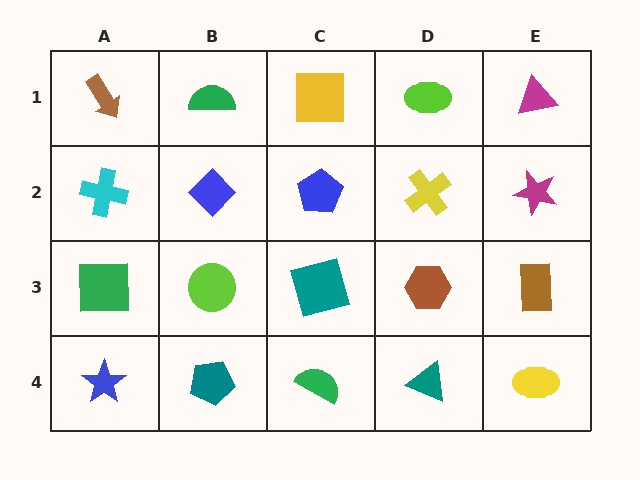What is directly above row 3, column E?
A magenta star.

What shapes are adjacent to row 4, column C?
A teal square (row 3, column C), a teal pentagon (row 4, column B), a teal triangle (row 4, column D).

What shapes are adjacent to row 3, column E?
A magenta star (row 2, column E), a yellow ellipse (row 4, column E), a brown hexagon (row 3, column D).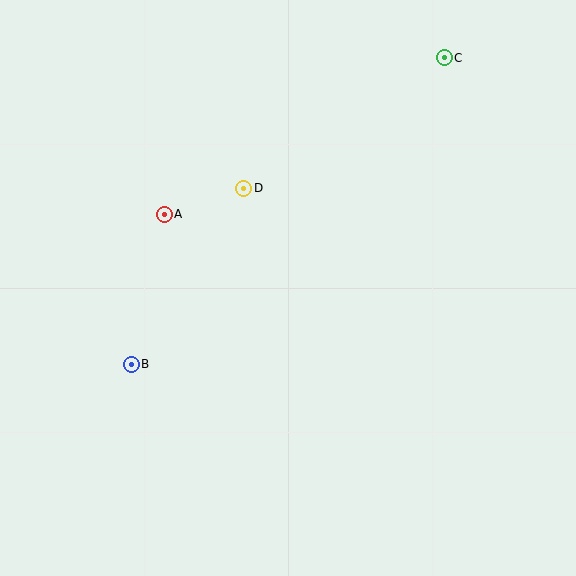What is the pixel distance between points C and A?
The distance between C and A is 321 pixels.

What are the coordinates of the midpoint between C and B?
The midpoint between C and B is at (288, 211).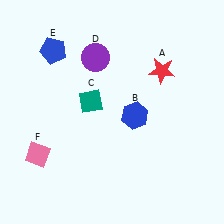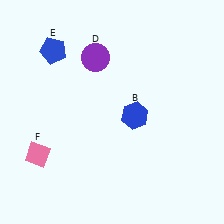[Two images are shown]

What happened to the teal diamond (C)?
The teal diamond (C) was removed in Image 2. It was in the top-left area of Image 1.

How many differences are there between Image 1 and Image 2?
There are 2 differences between the two images.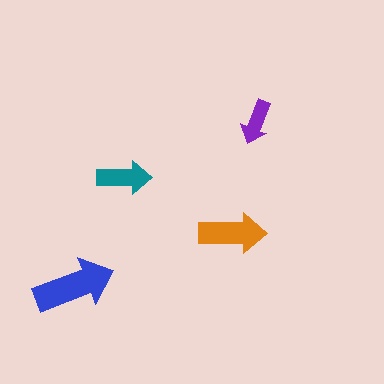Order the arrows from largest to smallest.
the blue one, the orange one, the teal one, the purple one.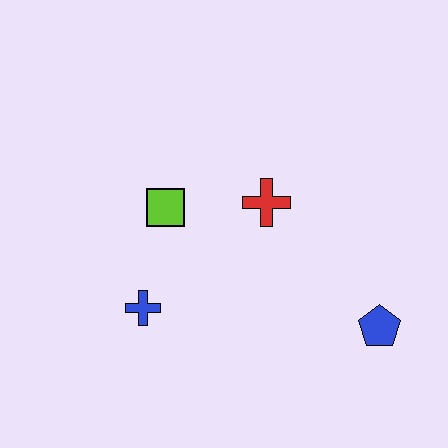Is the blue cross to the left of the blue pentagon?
Yes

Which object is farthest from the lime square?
The blue pentagon is farthest from the lime square.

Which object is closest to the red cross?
The lime square is closest to the red cross.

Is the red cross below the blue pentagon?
No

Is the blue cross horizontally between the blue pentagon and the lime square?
No